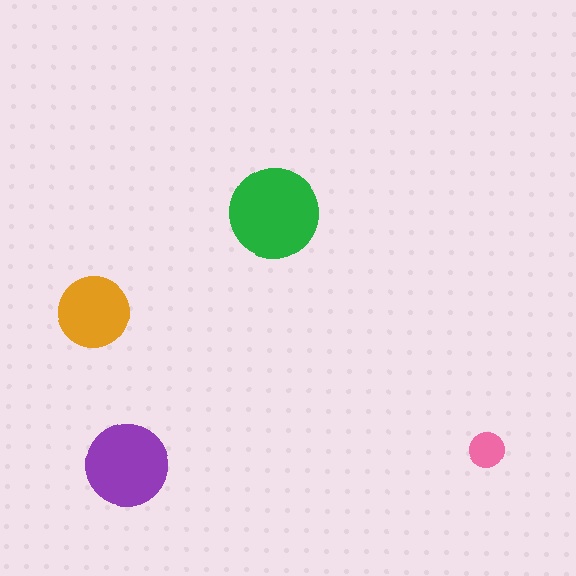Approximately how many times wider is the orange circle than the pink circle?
About 2 times wider.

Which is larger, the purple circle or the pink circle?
The purple one.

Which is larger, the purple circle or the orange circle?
The purple one.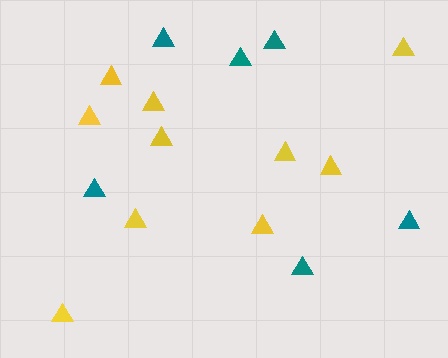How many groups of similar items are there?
There are 2 groups: one group of yellow triangles (10) and one group of teal triangles (6).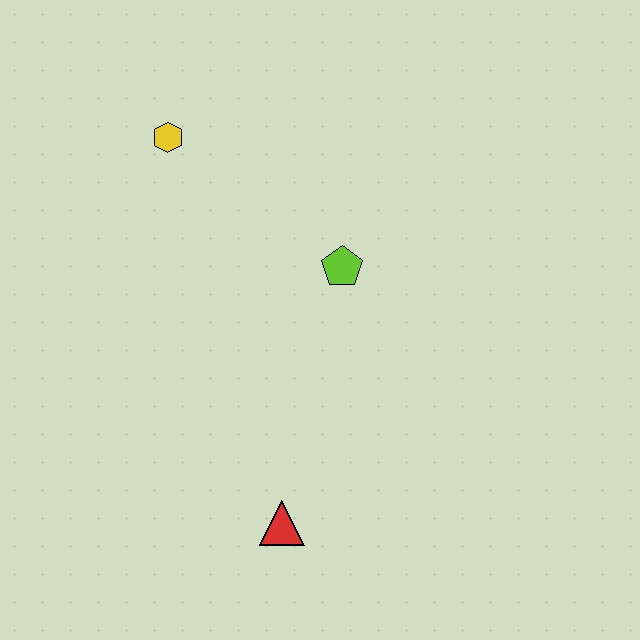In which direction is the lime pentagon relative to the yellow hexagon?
The lime pentagon is to the right of the yellow hexagon.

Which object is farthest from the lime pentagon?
The red triangle is farthest from the lime pentagon.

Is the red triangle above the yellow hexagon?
No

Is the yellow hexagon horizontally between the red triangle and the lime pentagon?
No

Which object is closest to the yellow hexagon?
The lime pentagon is closest to the yellow hexagon.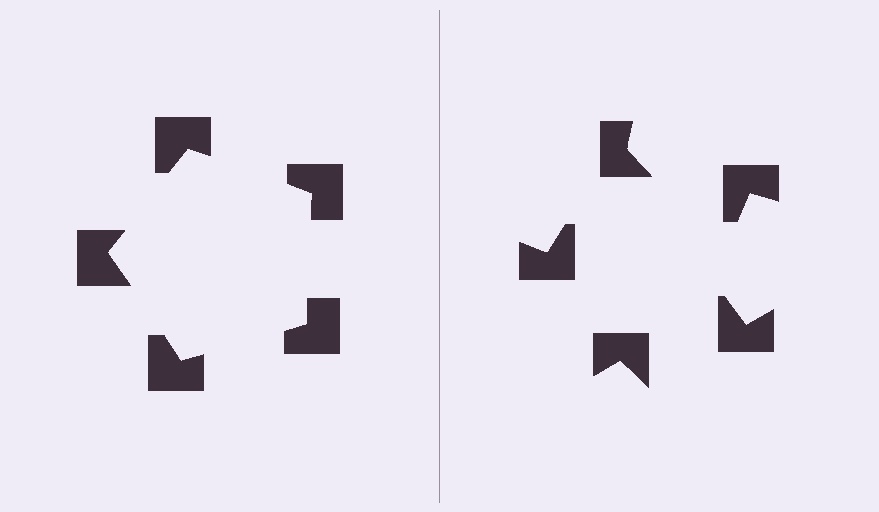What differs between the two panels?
The notched squares are positioned identically on both sides; only the wedge orientations differ. On the left they align to a pentagon; on the right they are misaligned.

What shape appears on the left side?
An illusory pentagon.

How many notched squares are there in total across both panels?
10 — 5 on each side.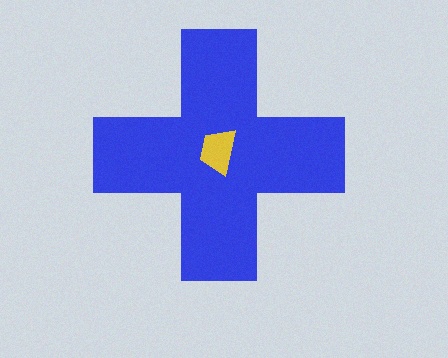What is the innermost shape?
The yellow trapezoid.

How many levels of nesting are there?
2.